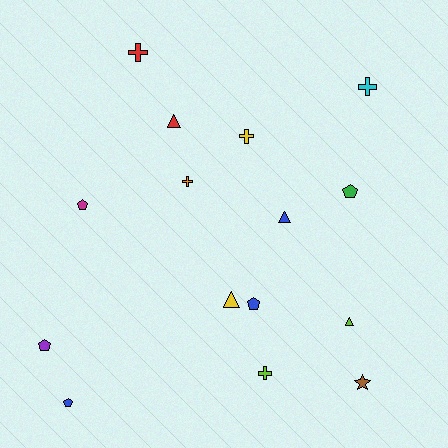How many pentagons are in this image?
There are 5 pentagons.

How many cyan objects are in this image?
There is 1 cyan object.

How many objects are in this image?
There are 15 objects.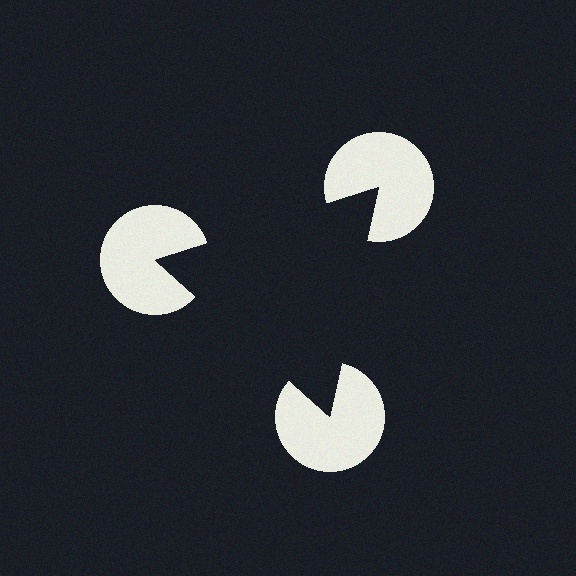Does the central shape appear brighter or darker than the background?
It typically appears slightly darker than the background, even though no actual brightness change is drawn.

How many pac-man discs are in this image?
There are 3 — one at each vertex of the illusory triangle.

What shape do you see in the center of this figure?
An illusory triangle — its edges are inferred from the aligned wedge cuts in the pac-man discs, not physically drawn.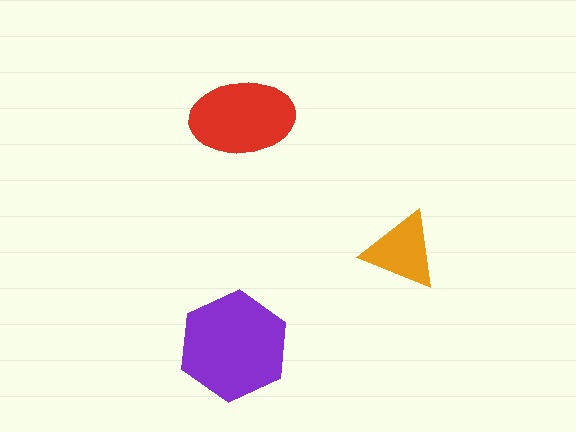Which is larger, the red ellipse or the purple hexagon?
The purple hexagon.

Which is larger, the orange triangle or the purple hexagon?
The purple hexagon.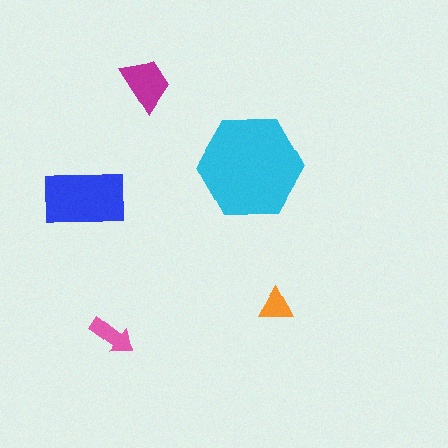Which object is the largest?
The cyan hexagon.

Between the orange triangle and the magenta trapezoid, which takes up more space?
The magenta trapezoid.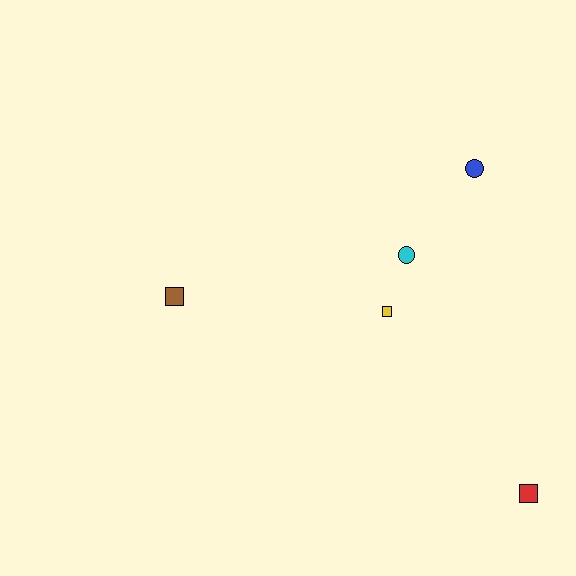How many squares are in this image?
There are 3 squares.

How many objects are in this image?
There are 5 objects.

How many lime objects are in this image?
There are no lime objects.